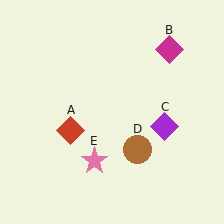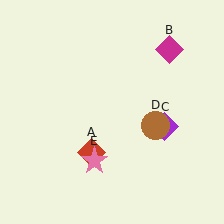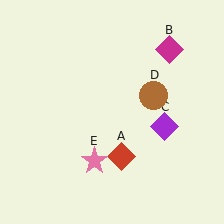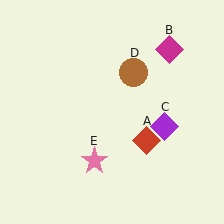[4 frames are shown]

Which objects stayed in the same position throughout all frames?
Magenta diamond (object B) and purple diamond (object C) and pink star (object E) remained stationary.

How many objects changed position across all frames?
2 objects changed position: red diamond (object A), brown circle (object D).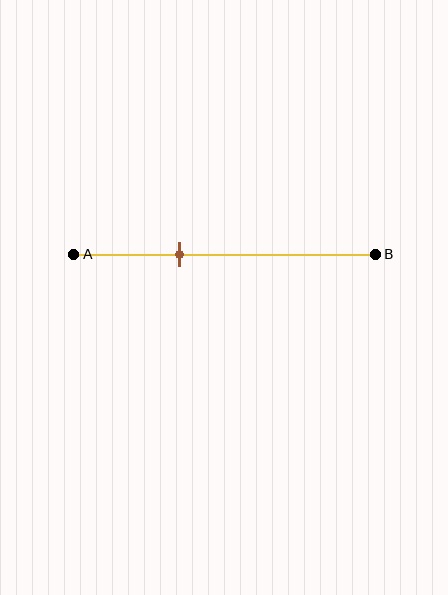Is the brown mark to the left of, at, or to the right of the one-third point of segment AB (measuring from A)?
The brown mark is approximately at the one-third point of segment AB.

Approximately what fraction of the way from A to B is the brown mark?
The brown mark is approximately 35% of the way from A to B.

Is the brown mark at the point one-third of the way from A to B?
Yes, the mark is approximately at the one-third point.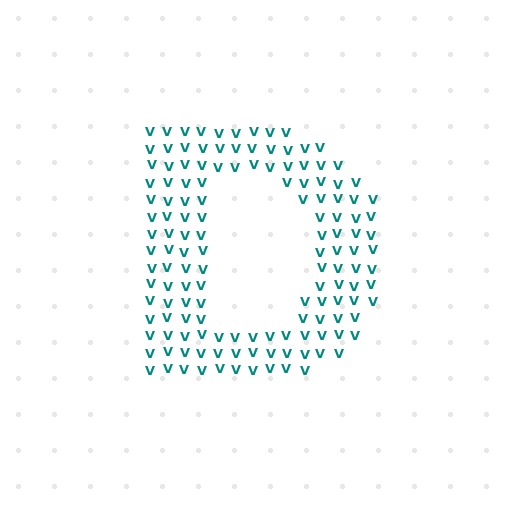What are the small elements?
The small elements are letter V's.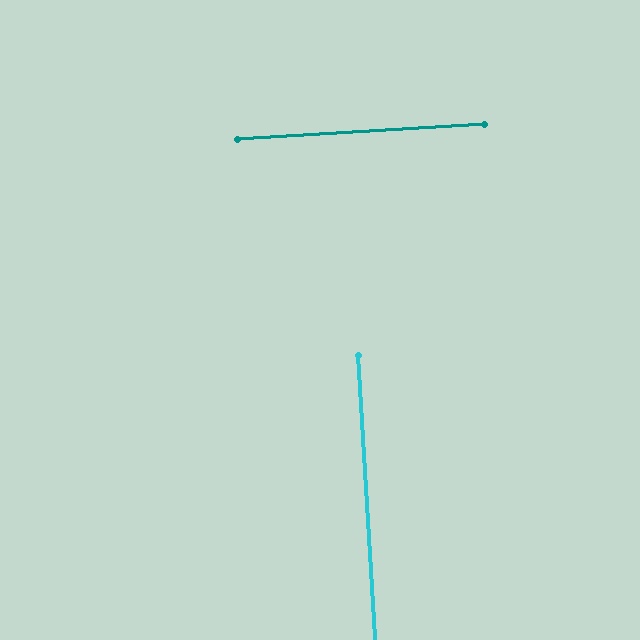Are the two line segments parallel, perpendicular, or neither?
Perpendicular — they meet at approximately 90°.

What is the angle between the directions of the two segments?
Approximately 90 degrees.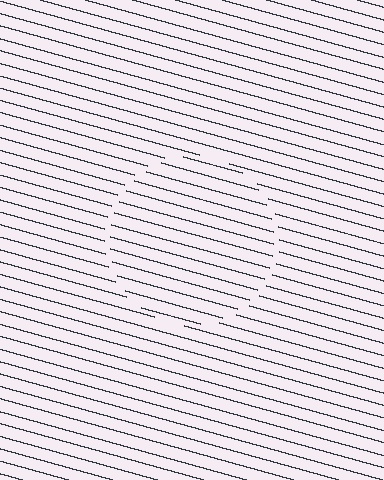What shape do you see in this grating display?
An illusory circle. The interior of the shape contains the same grating, shifted by half a period — the contour is defined by the phase discontinuity where line-ends from the inner and outer gratings abut.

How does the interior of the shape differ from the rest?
The interior of the shape contains the same grating, shifted by half a period — the contour is defined by the phase discontinuity where line-ends from the inner and outer gratings abut.